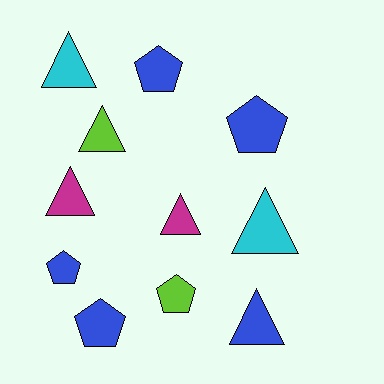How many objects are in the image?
There are 11 objects.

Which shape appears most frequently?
Triangle, with 6 objects.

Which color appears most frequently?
Blue, with 5 objects.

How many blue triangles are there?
There is 1 blue triangle.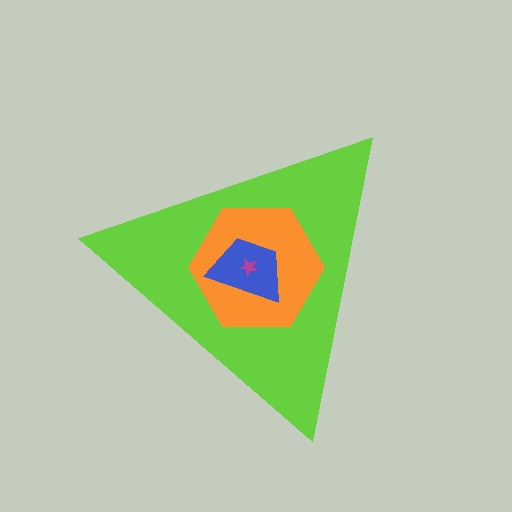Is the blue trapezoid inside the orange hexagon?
Yes.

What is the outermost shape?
The lime triangle.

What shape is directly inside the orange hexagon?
The blue trapezoid.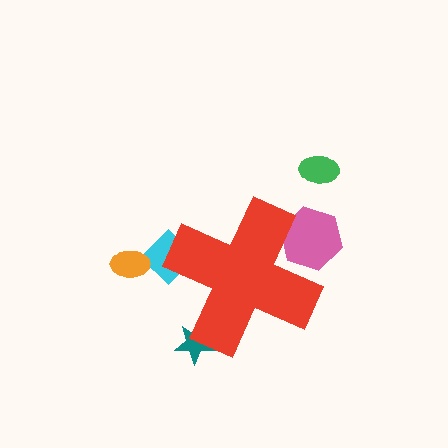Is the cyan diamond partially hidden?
Yes, the cyan diamond is partially hidden behind the red cross.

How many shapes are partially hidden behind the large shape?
3 shapes are partially hidden.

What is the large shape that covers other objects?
A red cross.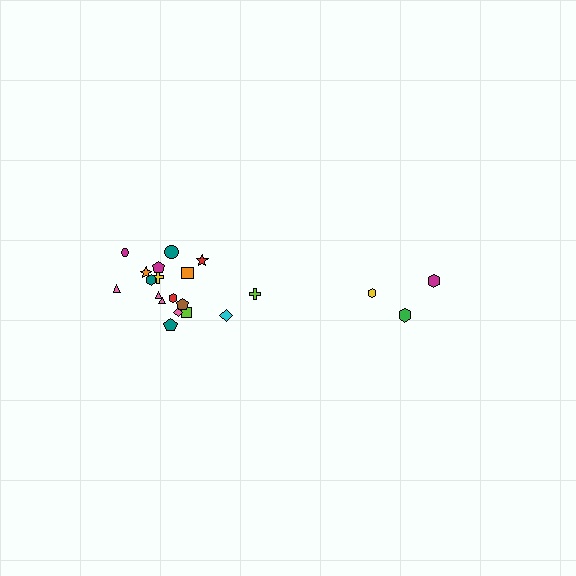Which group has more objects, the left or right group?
The left group.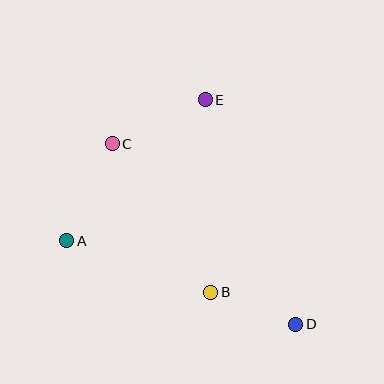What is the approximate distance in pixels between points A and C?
The distance between A and C is approximately 107 pixels.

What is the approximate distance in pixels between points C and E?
The distance between C and E is approximately 103 pixels.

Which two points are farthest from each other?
Points C and D are farthest from each other.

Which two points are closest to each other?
Points B and D are closest to each other.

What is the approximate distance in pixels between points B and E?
The distance between B and E is approximately 192 pixels.